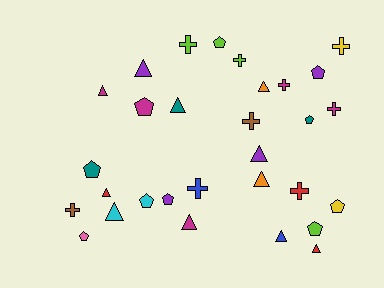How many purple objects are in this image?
There are 4 purple objects.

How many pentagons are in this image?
There are 10 pentagons.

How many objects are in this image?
There are 30 objects.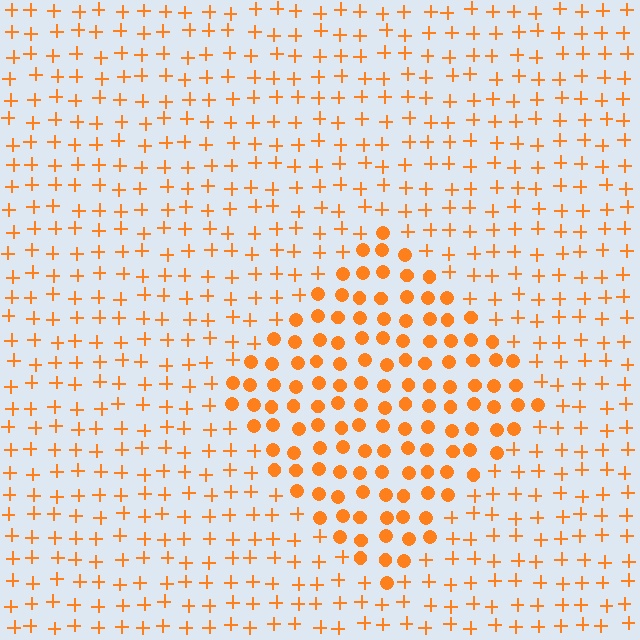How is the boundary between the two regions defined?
The boundary is defined by a change in element shape: circles inside vs. plus signs outside. All elements share the same color and spacing.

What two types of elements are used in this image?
The image uses circles inside the diamond region and plus signs outside it.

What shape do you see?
I see a diamond.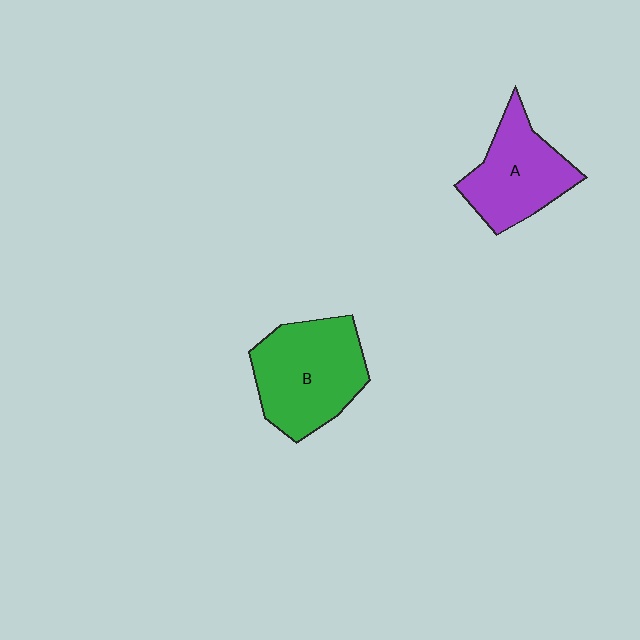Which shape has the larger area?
Shape B (green).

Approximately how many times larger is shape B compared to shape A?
Approximately 1.2 times.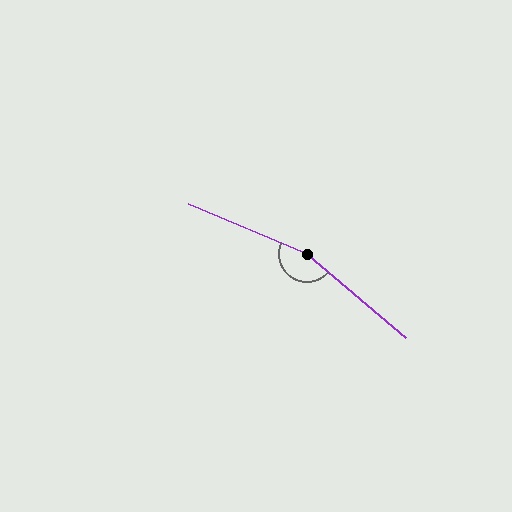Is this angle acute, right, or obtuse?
It is obtuse.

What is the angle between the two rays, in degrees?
Approximately 163 degrees.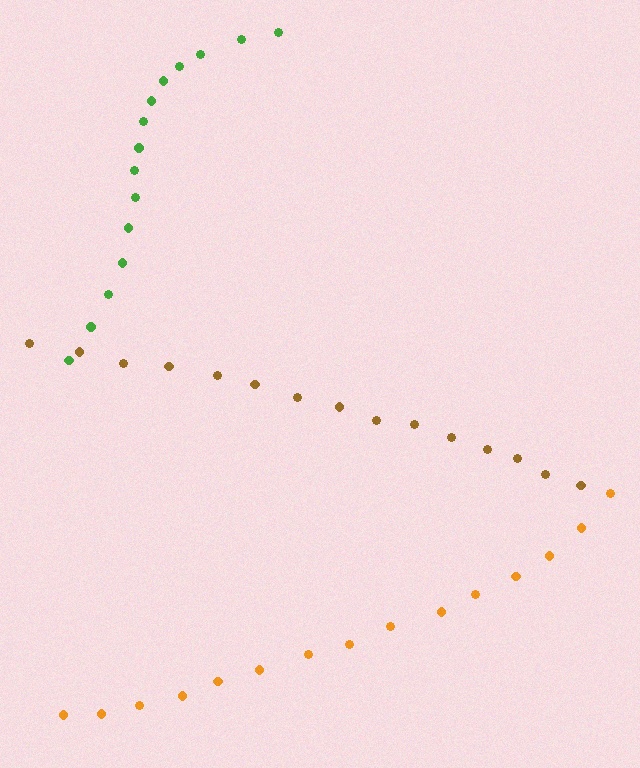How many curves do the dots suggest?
There are 3 distinct paths.